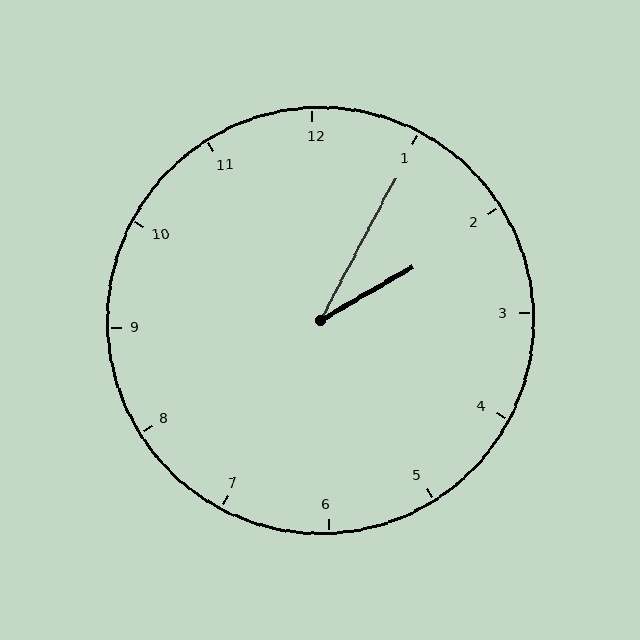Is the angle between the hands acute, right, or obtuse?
It is acute.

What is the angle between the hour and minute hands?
Approximately 32 degrees.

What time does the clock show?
2:05.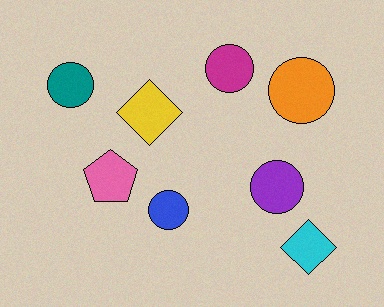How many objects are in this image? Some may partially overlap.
There are 8 objects.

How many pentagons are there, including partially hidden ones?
There is 1 pentagon.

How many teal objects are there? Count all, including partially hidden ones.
There is 1 teal object.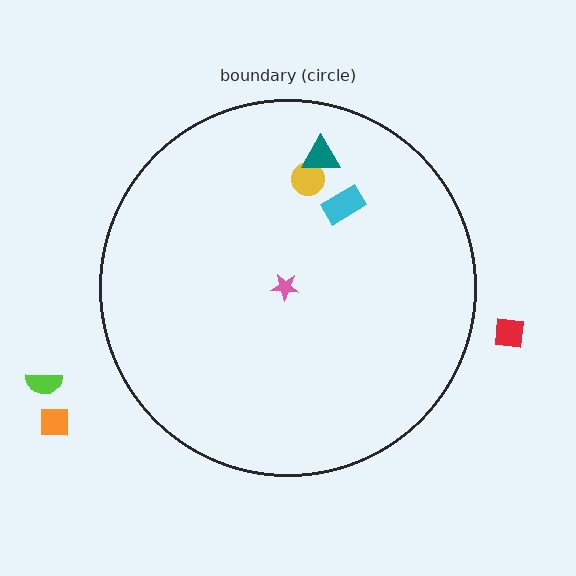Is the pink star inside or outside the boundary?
Inside.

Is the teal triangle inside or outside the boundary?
Inside.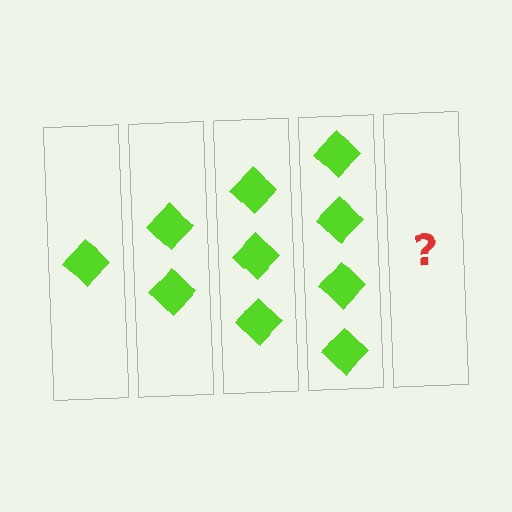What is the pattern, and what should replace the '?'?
The pattern is that each step adds one more diamond. The '?' should be 5 diamonds.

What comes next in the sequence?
The next element should be 5 diamonds.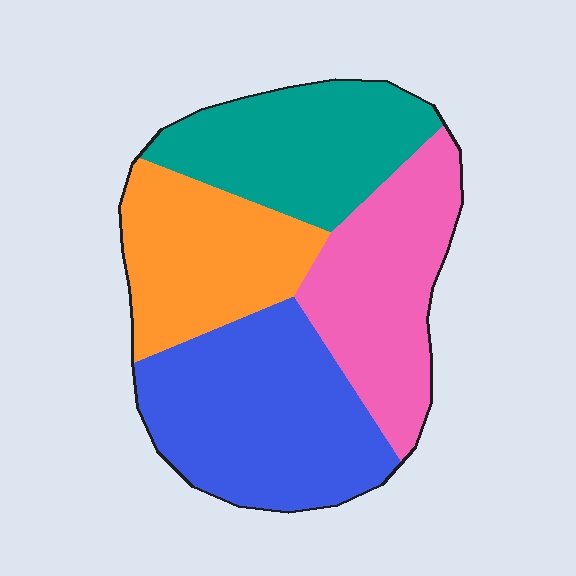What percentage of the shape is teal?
Teal covers around 25% of the shape.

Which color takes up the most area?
Blue, at roughly 30%.